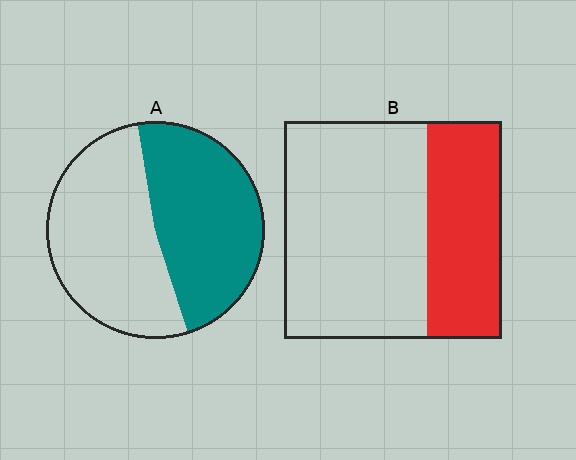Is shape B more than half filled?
No.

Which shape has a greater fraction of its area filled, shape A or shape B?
Shape A.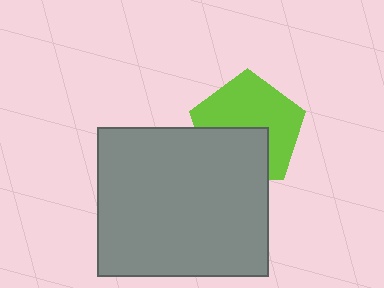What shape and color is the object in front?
The object in front is a gray rectangle.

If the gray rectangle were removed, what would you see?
You would see the complete lime pentagon.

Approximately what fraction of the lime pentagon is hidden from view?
Roughly 39% of the lime pentagon is hidden behind the gray rectangle.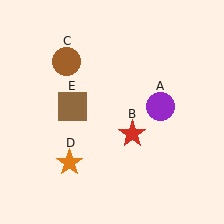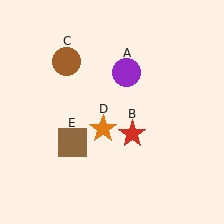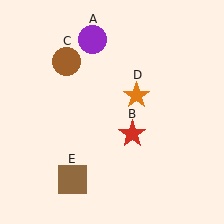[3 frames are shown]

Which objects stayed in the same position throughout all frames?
Red star (object B) and brown circle (object C) remained stationary.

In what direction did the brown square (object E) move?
The brown square (object E) moved down.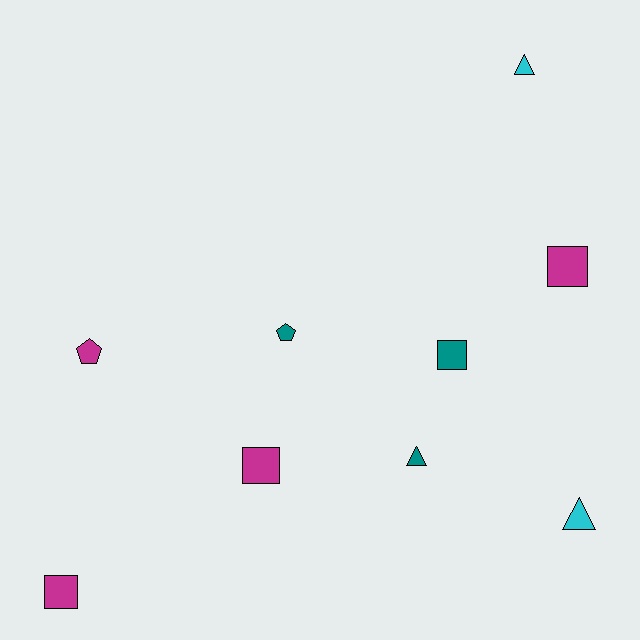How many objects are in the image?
There are 9 objects.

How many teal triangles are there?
There is 1 teal triangle.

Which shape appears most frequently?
Square, with 4 objects.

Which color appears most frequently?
Magenta, with 4 objects.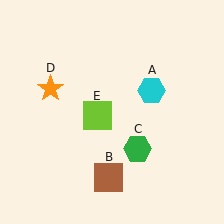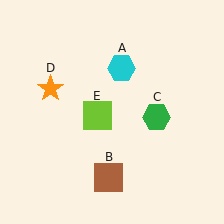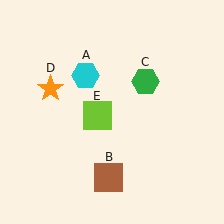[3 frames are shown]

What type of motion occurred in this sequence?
The cyan hexagon (object A), green hexagon (object C) rotated counterclockwise around the center of the scene.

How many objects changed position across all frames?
2 objects changed position: cyan hexagon (object A), green hexagon (object C).